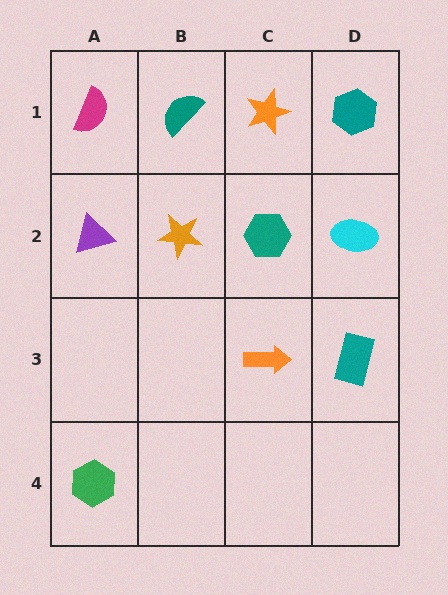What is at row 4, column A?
A green hexagon.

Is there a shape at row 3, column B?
No, that cell is empty.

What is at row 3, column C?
An orange arrow.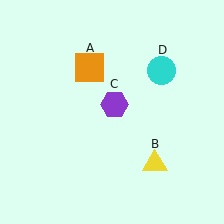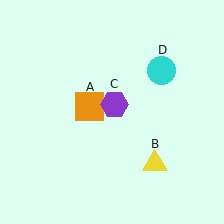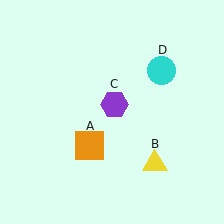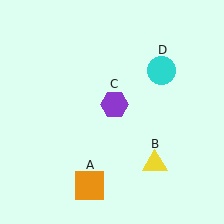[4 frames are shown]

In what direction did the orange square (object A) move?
The orange square (object A) moved down.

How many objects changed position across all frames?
1 object changed position: orange square (object A).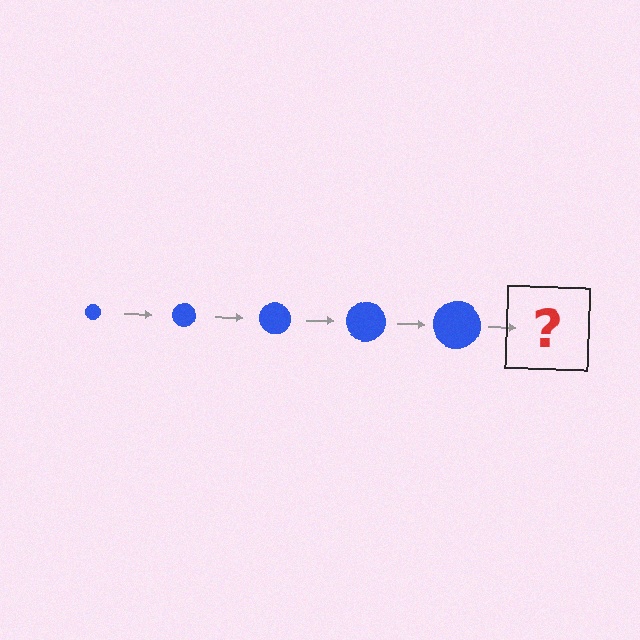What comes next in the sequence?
The next element should be a blue circle, larger than the previous one.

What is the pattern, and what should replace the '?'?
The pattern is that the circle gets progressively larger each step. The '?' should be a blue circle, larger than the previous one.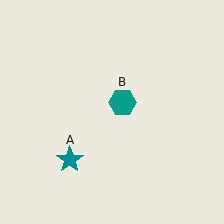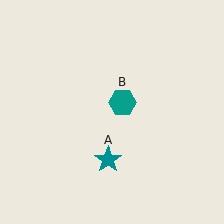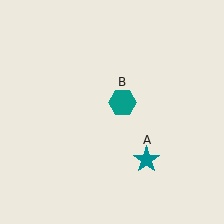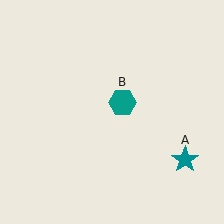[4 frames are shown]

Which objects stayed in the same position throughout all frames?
Teal hexagon (object B) remained stationary.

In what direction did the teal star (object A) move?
The teal star (object A) moved right.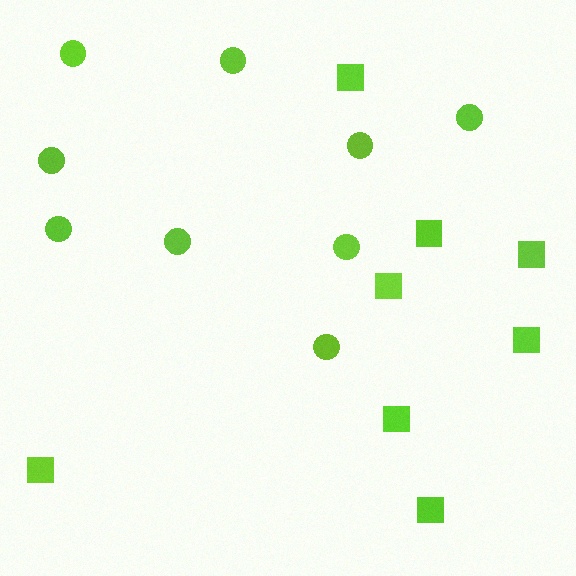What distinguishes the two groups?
There are 2 groups: one group of circles (9) and one group of squares (8).